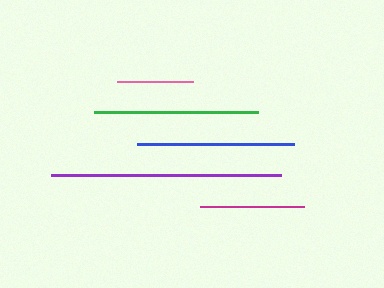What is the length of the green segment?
The green segment is approximately 164 pixels long.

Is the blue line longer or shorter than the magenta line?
The blue line is longer than the magenta line.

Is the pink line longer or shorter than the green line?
The green line is longer than the pink line.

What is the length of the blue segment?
The blue segment is approximately 157 pixels long.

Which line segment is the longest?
The purple line is the longest at approximately 231 pixels.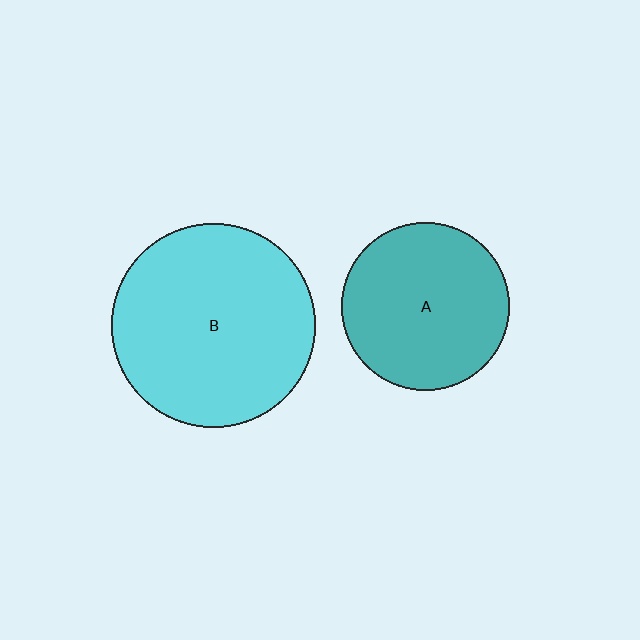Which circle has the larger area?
Circle B (cyan).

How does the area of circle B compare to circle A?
Approximately 1.5 times.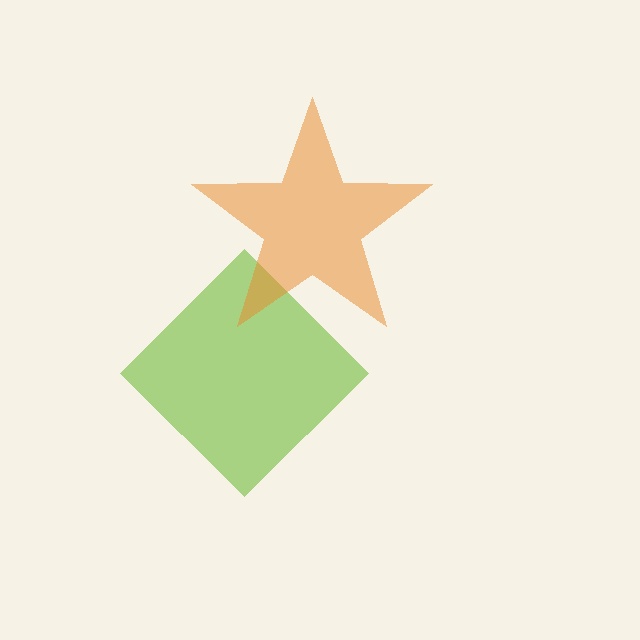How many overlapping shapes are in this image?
There are 2 overlapping shapes in the image.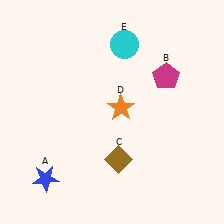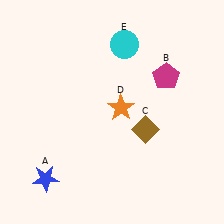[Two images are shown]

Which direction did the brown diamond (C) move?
The brown diamond (C) moved up.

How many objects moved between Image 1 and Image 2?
1 object moved between the two images.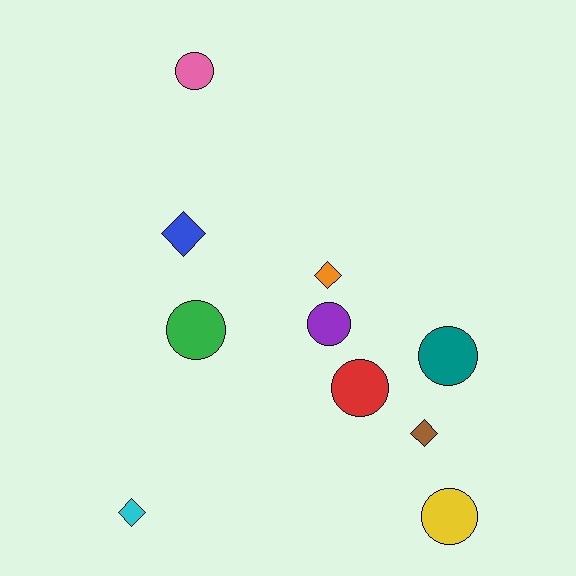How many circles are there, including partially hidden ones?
There are 6 circles.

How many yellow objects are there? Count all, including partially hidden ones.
There is 1 yellow object.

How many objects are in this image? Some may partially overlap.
There are 10 objects.